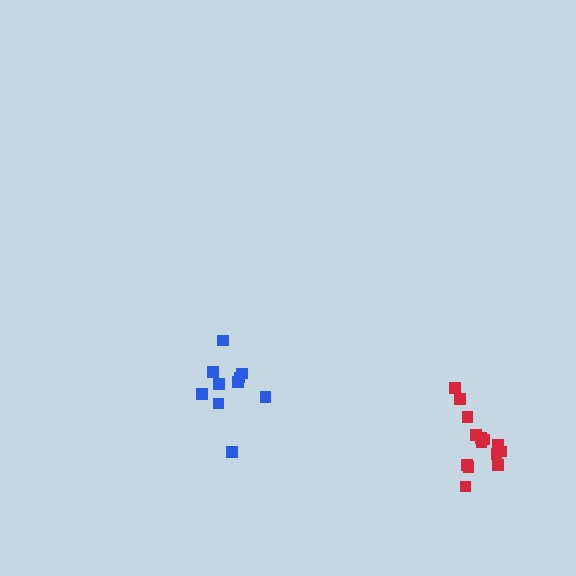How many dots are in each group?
Group 1: 14 dots, Group 2: 10 dots (24 total).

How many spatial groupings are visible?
There are 2 spatial groupings.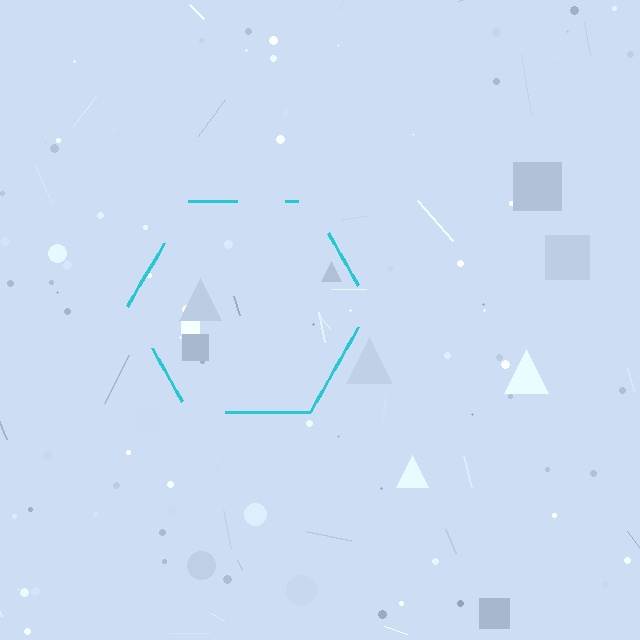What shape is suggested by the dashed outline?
The dashed outline suggests a hexagon.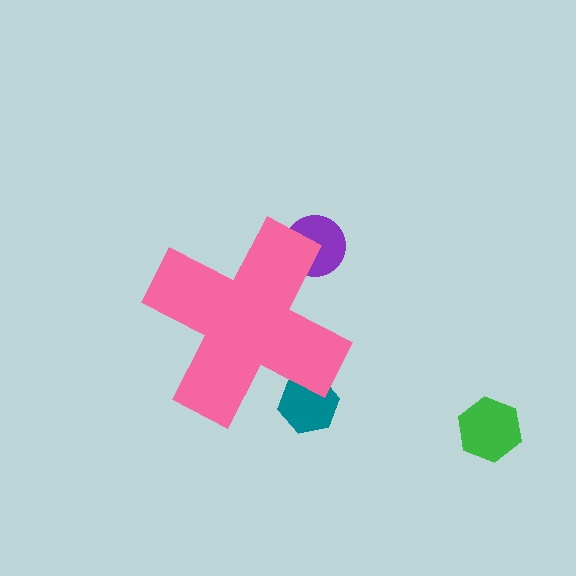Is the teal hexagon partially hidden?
Yes, the teal hexagon is partially hidden behind the pink cross.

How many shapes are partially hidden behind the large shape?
2 shapes are partially hidden.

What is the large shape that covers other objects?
A pink cross.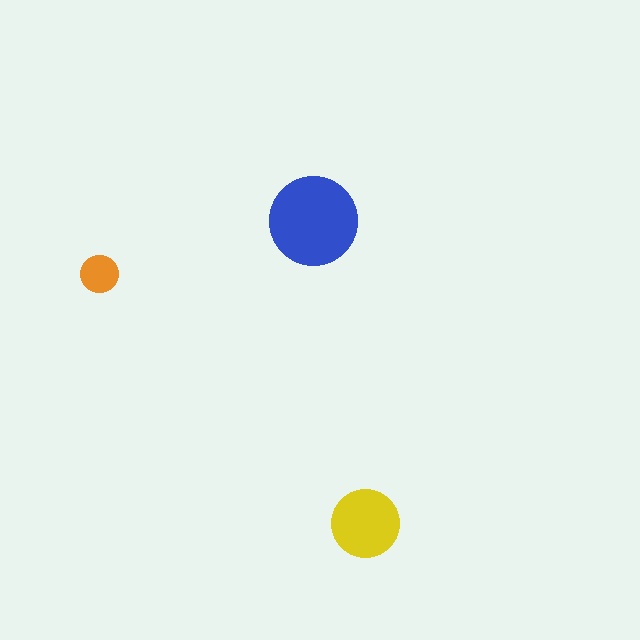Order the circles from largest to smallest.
the blue one, the yellow one, the orange one.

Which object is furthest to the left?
The orange circle is leftmost.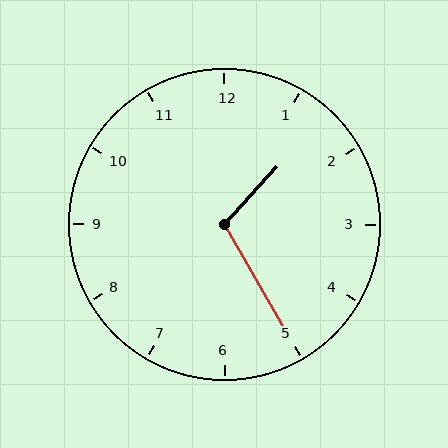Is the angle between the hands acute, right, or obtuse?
It is obtuse.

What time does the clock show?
1:25.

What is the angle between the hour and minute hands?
Approximately 108 degrees.